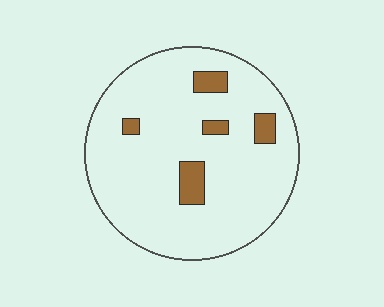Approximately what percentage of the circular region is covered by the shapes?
Approximately 10%.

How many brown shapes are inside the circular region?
5.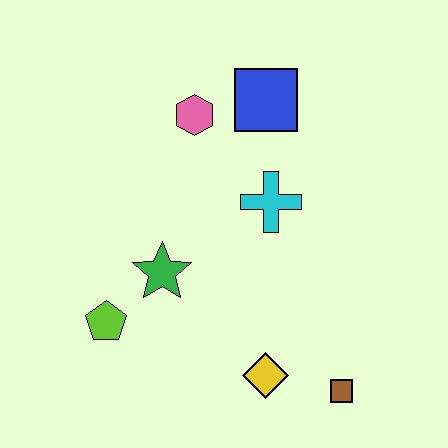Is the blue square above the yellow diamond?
Yes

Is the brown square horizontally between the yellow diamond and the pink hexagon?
No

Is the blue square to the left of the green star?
No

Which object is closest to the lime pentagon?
The green star is closest to the lime pentagon.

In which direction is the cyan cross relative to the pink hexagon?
The cyan cross is below the pink hexagon.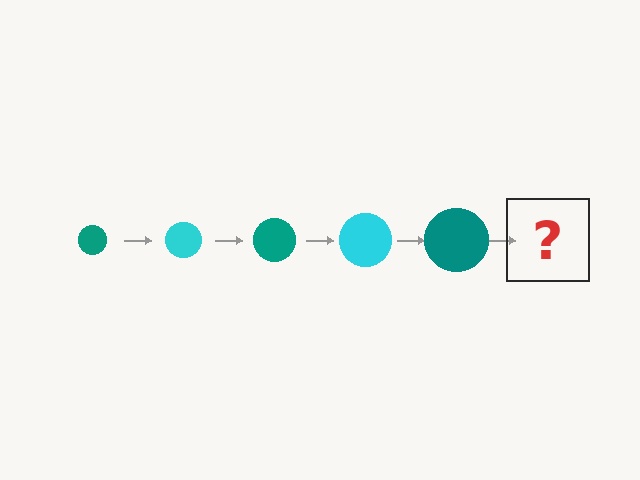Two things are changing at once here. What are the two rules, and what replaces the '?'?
The two rules are that the circle grows larger each step and the color cycles through teal and cyan. The '?' should be a cyan circle, larger than the previous one.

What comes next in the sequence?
The next element should be a cyan circle, larger than the previous one.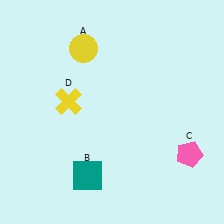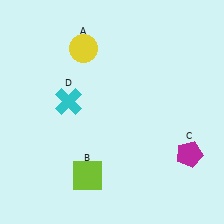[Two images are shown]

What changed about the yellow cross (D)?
In Image 1, D is yellow. In Image 2, it changed to cyan.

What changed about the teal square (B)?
In Image 1, B is teal. In Image 2, it changed to lime.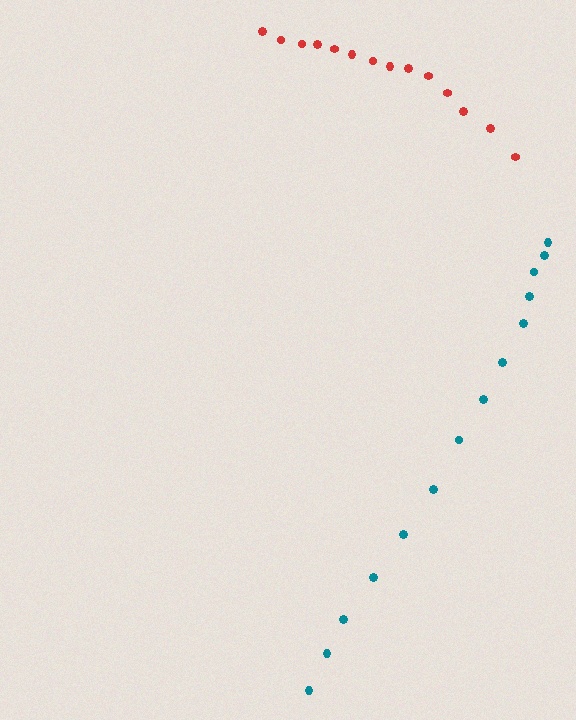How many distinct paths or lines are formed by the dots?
There are 2 distinct paths.